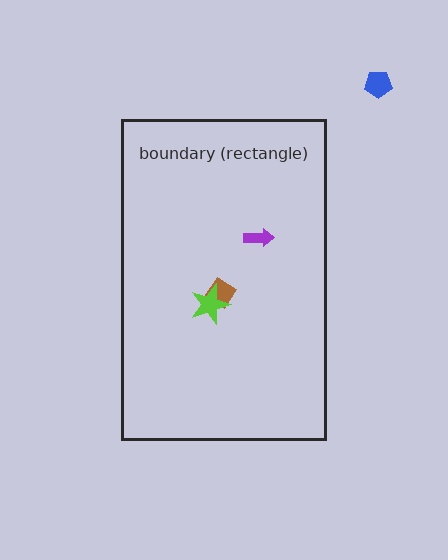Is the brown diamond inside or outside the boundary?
Inside.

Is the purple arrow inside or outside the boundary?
Inside.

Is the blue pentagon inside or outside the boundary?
Outside.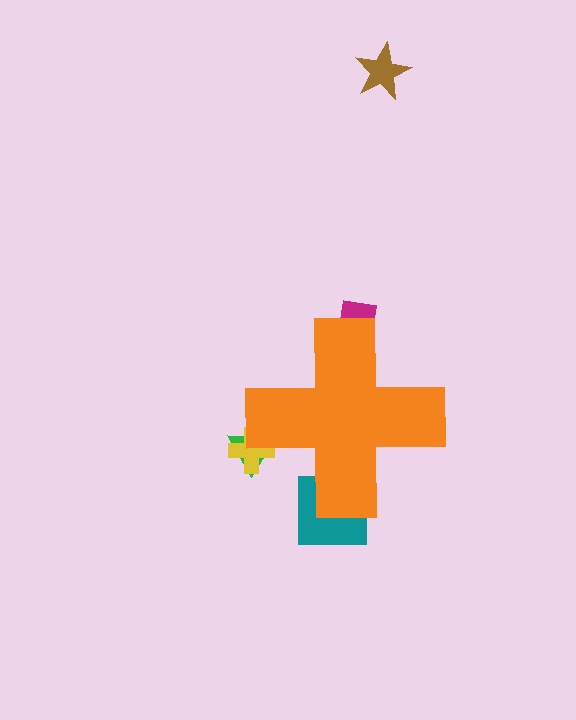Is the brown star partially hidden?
No, the brown star is fully visible.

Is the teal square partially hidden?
Yes, the teal square is partially hidden behind the orange cross.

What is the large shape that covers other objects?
An orange cross.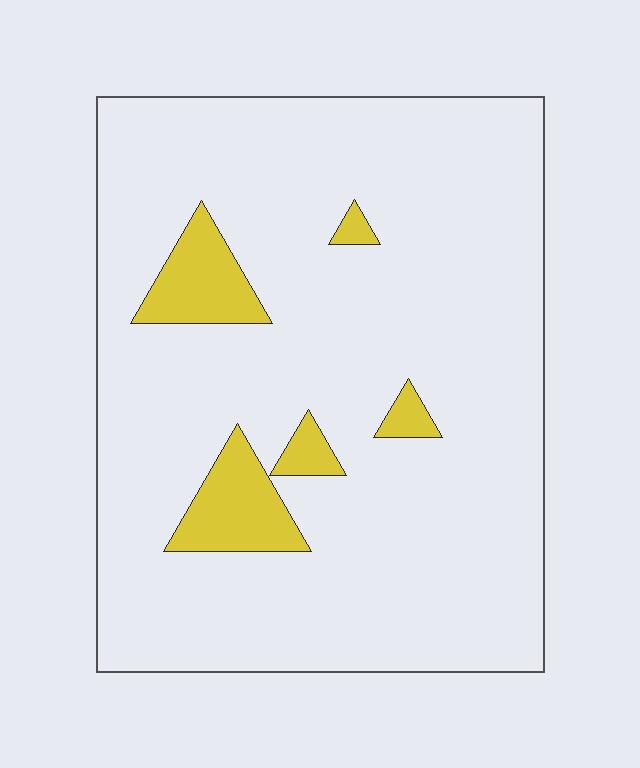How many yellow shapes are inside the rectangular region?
5.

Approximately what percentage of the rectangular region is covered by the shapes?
Approximately 10%.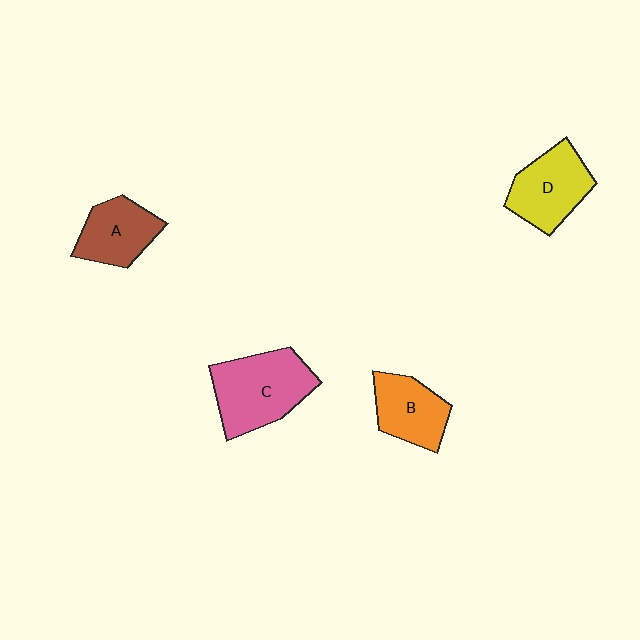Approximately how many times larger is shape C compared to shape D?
Approximately 1.3 times.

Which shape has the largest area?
Shape C (pink).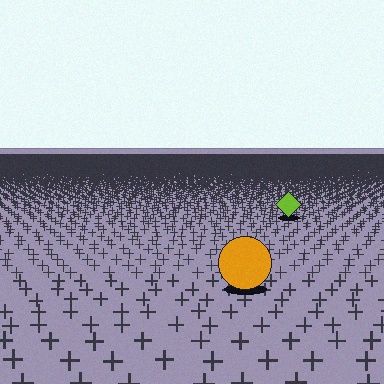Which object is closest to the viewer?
The orange circle is closest. The texture marks near it are larger and more spread out.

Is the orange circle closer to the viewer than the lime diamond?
Yes. The orange circle is closer — you can tell from the texture gradient: the ground texture is coarser near it.